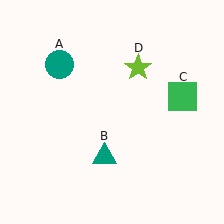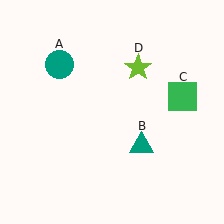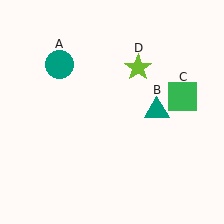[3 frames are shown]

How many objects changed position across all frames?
1 object changed position: teal triangle (object B).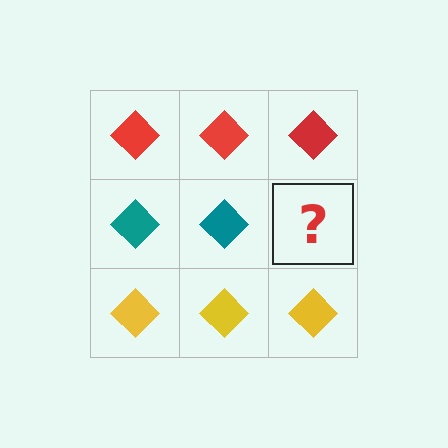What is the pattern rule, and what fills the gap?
The rule is that each row has a consistent color. The gap should be filled with a teal diamond.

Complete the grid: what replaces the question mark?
The question mark should be replaced with a teal diamond.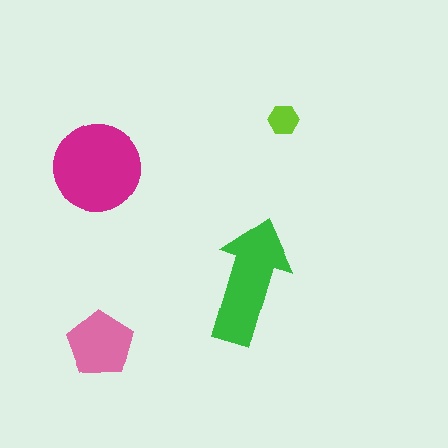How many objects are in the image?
There are 4 objects in the image.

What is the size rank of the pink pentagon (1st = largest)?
3rd.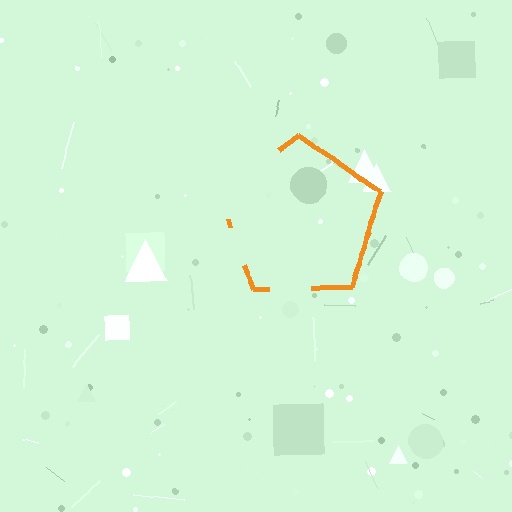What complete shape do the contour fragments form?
The contour fragments form a pentagon.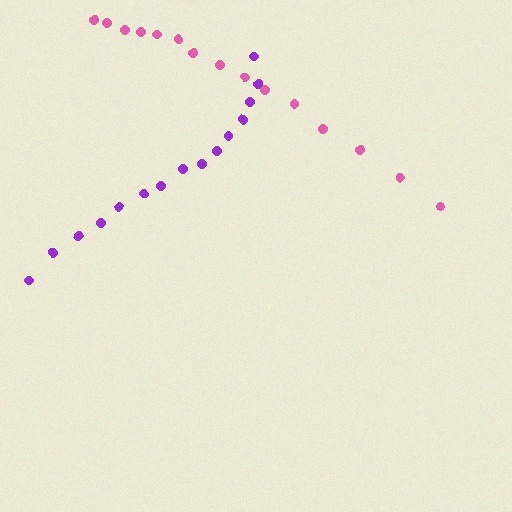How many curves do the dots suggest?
There are 2 distinct paths.